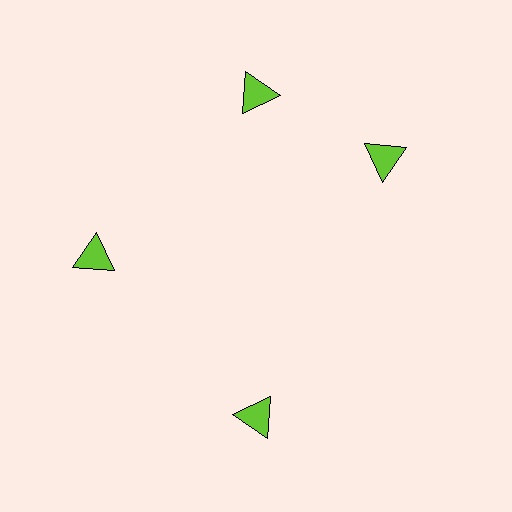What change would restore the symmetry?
The symmetry would be restored by rotating it back into even spacing with its neighbors so that all 4 triangles sit at equal angles and equal distance from the center.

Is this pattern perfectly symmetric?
No. The 4 lime triangles are arranged in a ring, but one element near the 3 o'clock position is rotated out of alignment along the ring, breaking the 4-fold rotational symmetry.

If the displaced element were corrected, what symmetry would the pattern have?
It would have 4-fold rotational symmetry — the pattern would map onto itself every 90 degrees.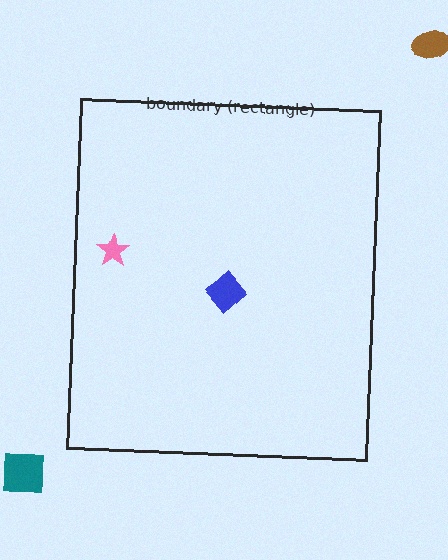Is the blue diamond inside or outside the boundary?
Inside.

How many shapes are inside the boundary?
2 inside, 2 outside.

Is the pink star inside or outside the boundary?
Inside.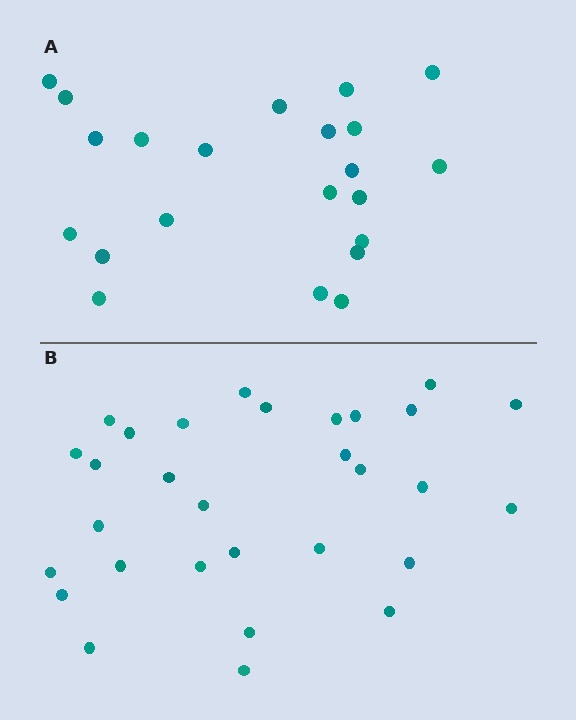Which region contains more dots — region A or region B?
Region B (the bottom region) has more dots.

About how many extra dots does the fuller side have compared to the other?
Region B has roughly 8 or so more dots than region A.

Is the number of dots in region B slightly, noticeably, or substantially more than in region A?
Region B has noticeably more, but not dramatically so. The ratio is roughly 1.4 to 1.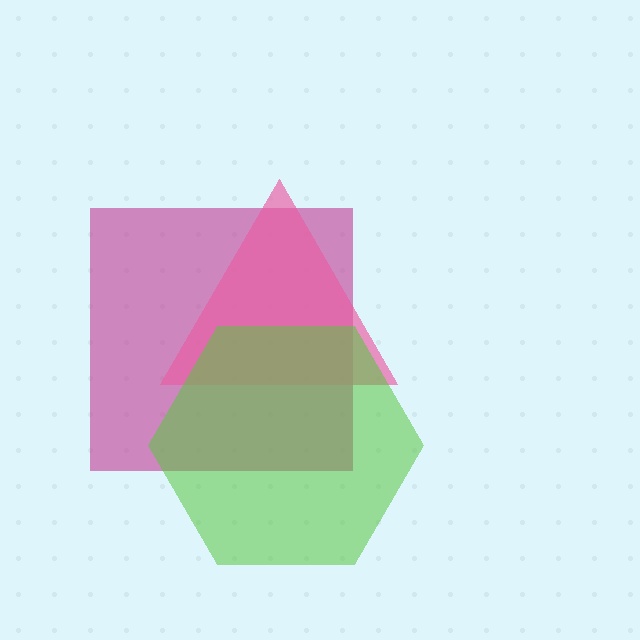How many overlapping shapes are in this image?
There are 3 overlapping shapes in the image.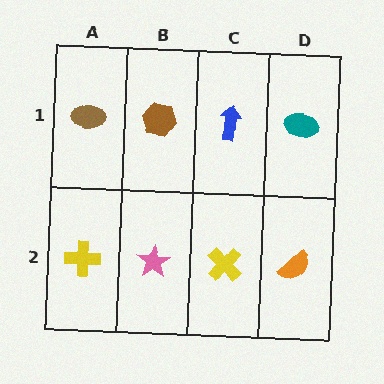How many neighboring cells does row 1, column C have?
3.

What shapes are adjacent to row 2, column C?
A blue arrow (row 1, column C), a pink star (row 2, column B), an orange semicircle (row 2, column D).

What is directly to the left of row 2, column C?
A pink star.